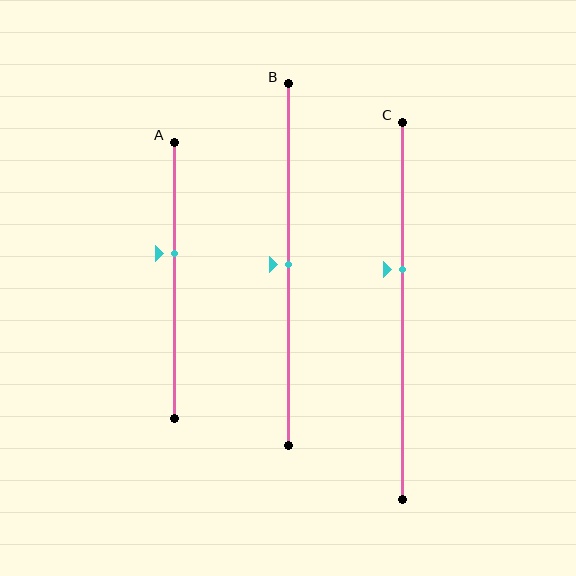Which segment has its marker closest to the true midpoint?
Segment B has its marker closest to the true midpoint.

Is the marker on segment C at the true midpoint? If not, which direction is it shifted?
No, the marker on segment C is shifted upward by about 11% of the segment length.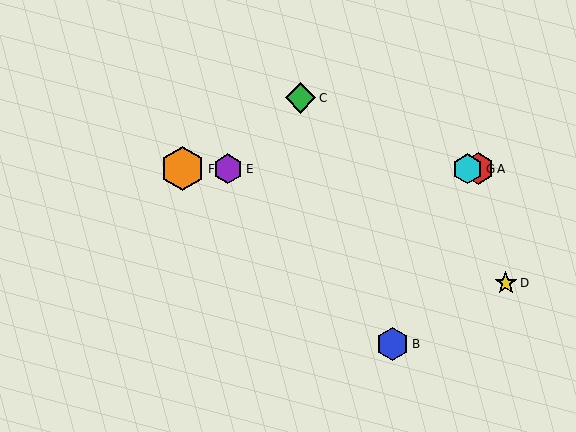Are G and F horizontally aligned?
Yes, both are at y≈169.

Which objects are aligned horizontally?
Objects A, E, F, G are aligned horizontally.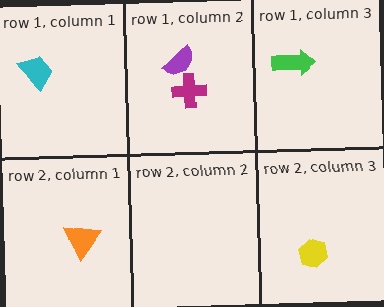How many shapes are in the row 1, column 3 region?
1.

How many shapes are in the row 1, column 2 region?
2.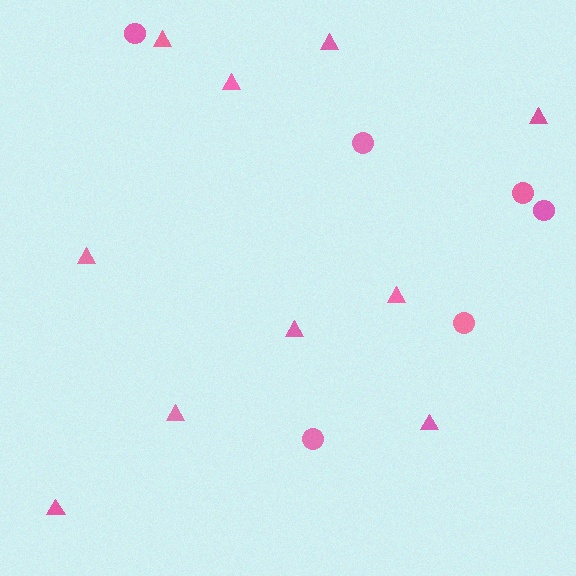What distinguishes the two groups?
There are 2 groups: one group of triangles (10) and one group of circles (6).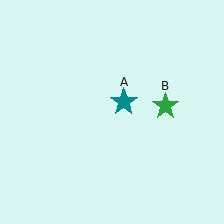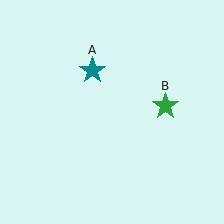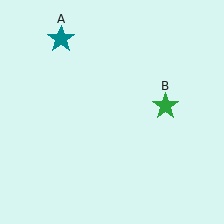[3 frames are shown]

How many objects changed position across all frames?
1 object changed position: teal star (object A).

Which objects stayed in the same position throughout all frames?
Green star (object B) remained stationary.